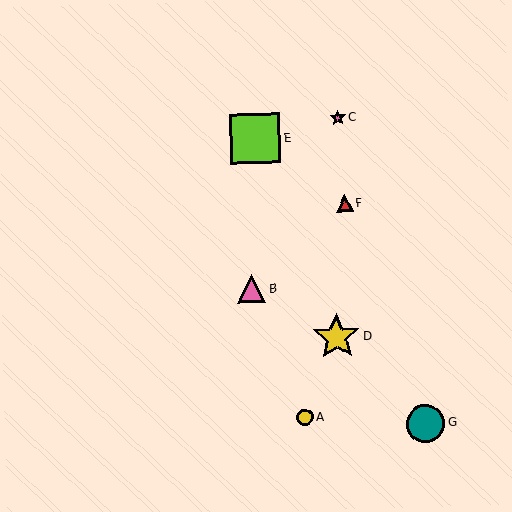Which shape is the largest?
The lime square (labeled E) is the largest.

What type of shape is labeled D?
Shape D is a yellow star.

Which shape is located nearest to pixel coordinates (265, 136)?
The lime square (labeled E) at (255, 139) is nearest to that location.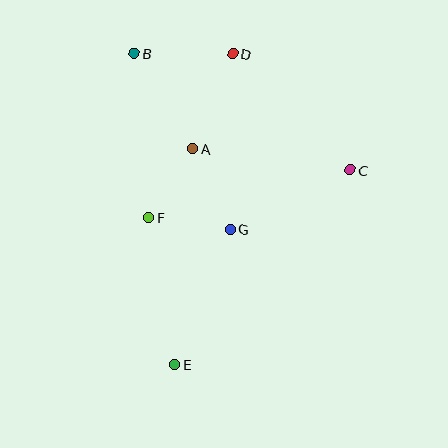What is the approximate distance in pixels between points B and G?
The distance between B and G is approximately 201 pixels.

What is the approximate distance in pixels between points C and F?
The distance between C and F is approximately 207 pixels.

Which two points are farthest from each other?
Points D and E are farthest from each other.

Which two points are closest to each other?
Points A and F are closest to each other.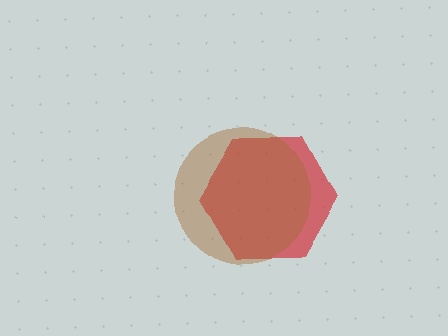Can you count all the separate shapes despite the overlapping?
Yes, there are 2 separate shapes.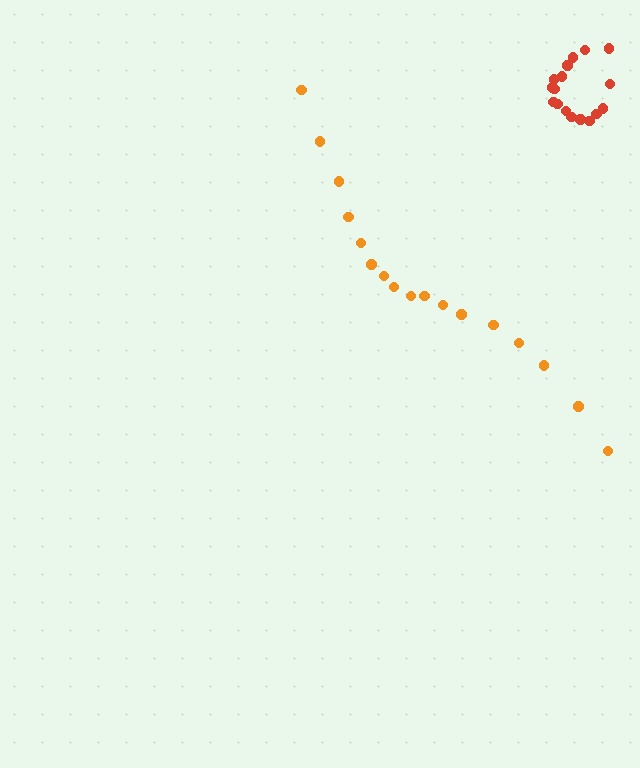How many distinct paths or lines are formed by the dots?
There are 2 distinct paths.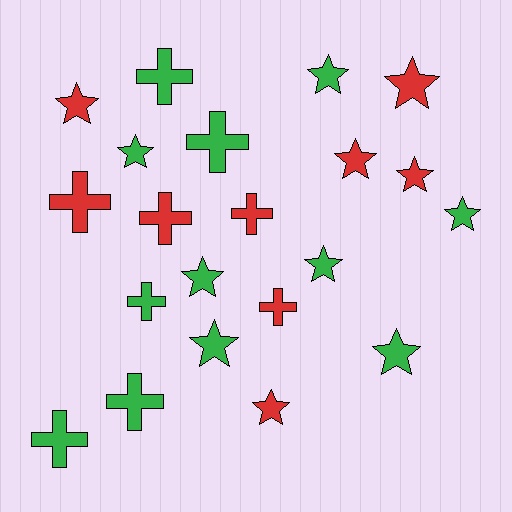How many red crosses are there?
There are 4 red crosses.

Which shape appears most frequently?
Star, with 12 objects.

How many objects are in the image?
There are 21 objects.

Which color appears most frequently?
Green, with 12 objects.